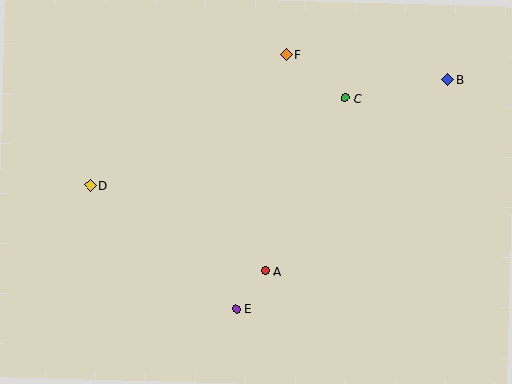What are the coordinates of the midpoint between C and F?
The midpoint between C and F is at (316, 76).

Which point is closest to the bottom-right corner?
Point A is closest to the bottom-right corner.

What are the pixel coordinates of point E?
Point E is at (236, 309).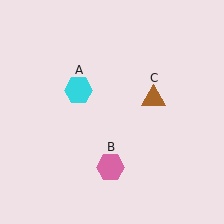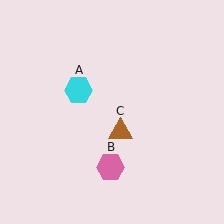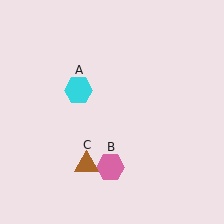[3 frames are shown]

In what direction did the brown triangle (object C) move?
The brown triangle (object C) moved down and to the left.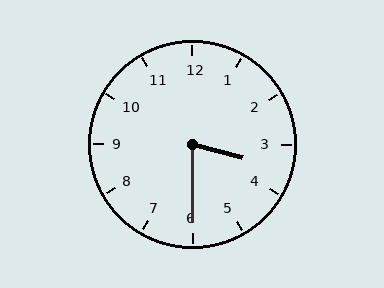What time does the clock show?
3:30.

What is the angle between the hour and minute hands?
Approximately 75 degrees.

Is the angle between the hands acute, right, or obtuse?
It is acute.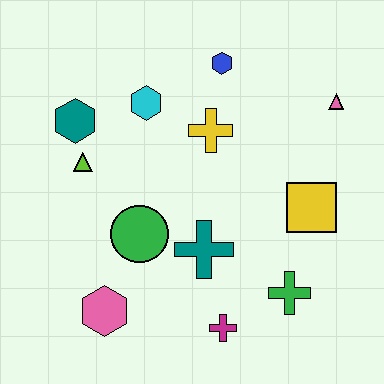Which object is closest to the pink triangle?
The yellow square is closest to the pink triangle.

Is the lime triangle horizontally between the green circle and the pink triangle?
No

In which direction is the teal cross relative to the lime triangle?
The teal cross is to the right of the lime triangle.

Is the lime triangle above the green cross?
Yes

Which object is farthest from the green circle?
The pink triangle is farthest from the green circle.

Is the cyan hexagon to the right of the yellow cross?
No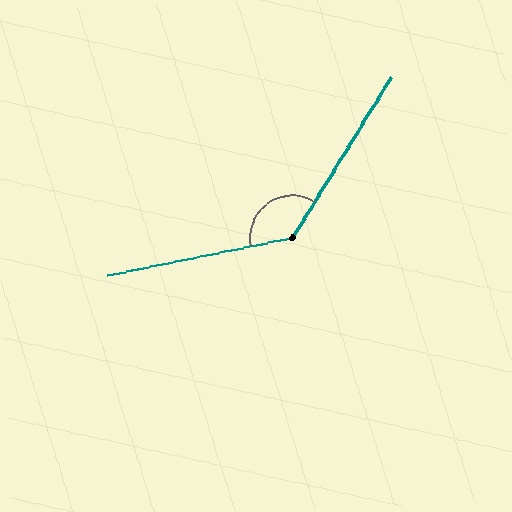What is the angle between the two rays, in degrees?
Approximately 133 degrees.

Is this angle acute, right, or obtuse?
It is obtuse.